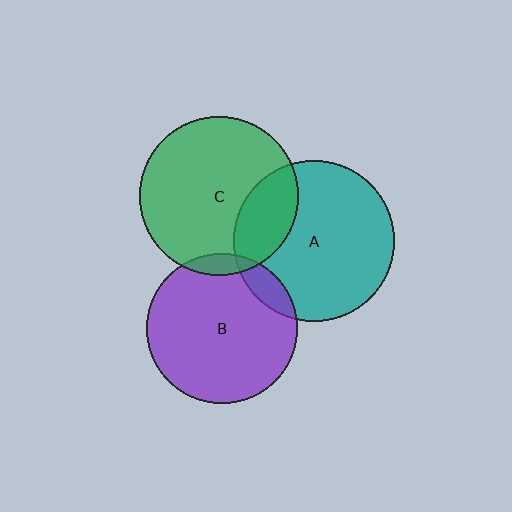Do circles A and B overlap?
Yes.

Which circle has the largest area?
Circle A (teal).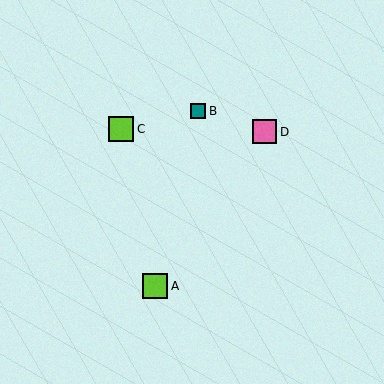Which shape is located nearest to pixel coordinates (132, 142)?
The lime square (labeled C) at (121, 129) is nearest to that location.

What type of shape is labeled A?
Shape A is a lime square.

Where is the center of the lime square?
The center of the lime square is at (121, 129).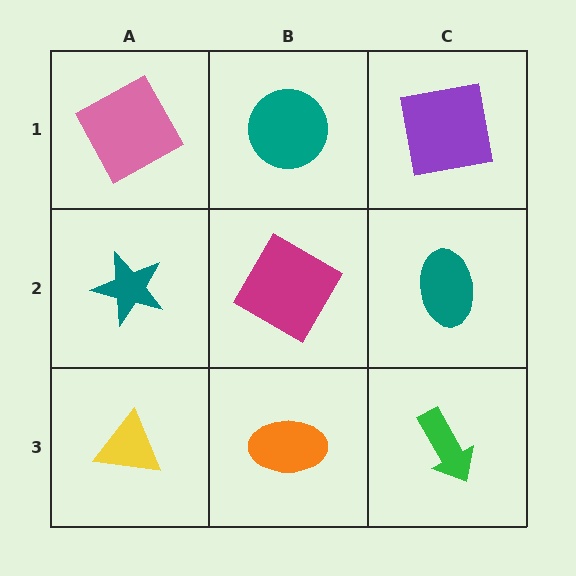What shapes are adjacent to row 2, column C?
A purple square (row 1, column C), a green arrow (row 3, column C), a magenta square (row 2, column B).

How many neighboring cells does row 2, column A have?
3.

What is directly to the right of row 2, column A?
A magenta square.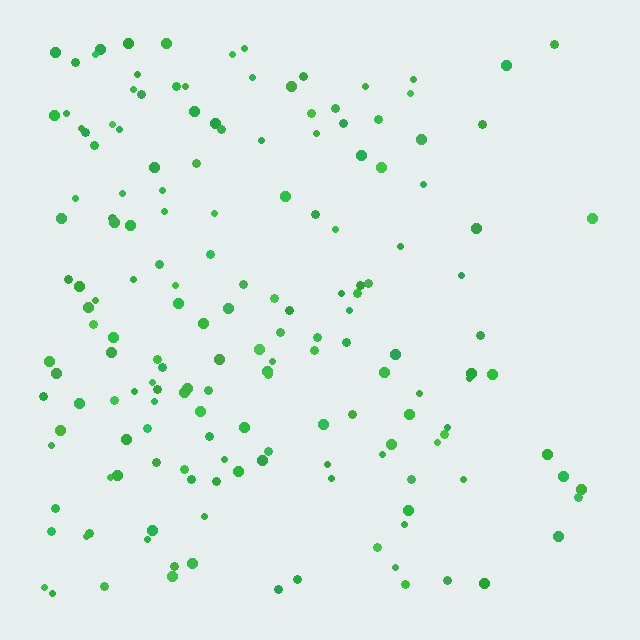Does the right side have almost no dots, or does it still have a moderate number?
Still a moderate number, just noticeably fewer than the left.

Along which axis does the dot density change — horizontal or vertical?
Horizontal.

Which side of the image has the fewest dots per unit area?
The right.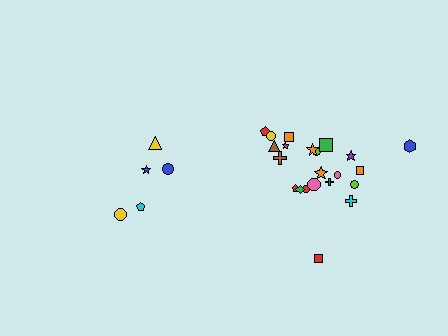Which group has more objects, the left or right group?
The right group.